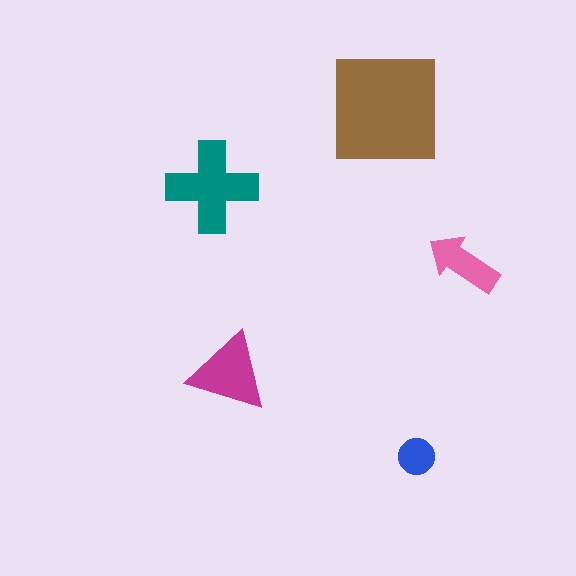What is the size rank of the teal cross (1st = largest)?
2nd.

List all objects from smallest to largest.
The blue circle, the pink arrow, the magenta triangle, the teal cross, the brown square.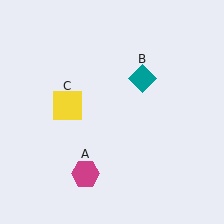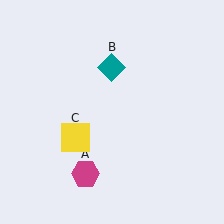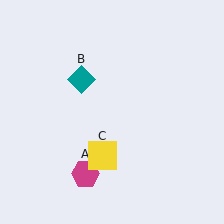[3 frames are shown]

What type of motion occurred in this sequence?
The teal diamond (object B), yellow square (object C) rotated counterclockwise around the center of the scene.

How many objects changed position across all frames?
2 objects changed position: teal diamond (object B), yellow square (object C).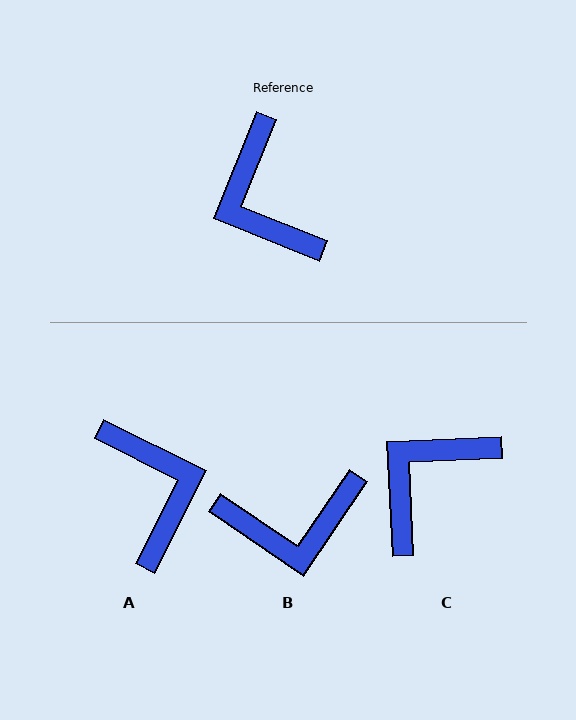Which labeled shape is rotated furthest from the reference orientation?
A, about 175 degrees away.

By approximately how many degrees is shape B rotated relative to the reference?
Approximately 78 degrees counter-clockwise.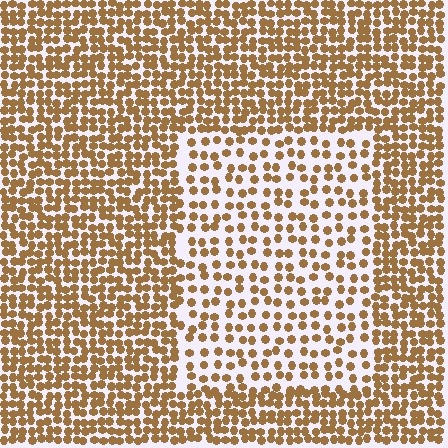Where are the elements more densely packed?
The elements are more densely packed outside the rectangle boundary.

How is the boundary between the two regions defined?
The boundary is defined by a change in element density (approximately 1.9x ratio). All elements are the same color, size, and shape.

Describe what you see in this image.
The image contains small brown elements arranged at two different densities. A rectangle-shaped region is visible where the elements are less densely packed than the surrounding area.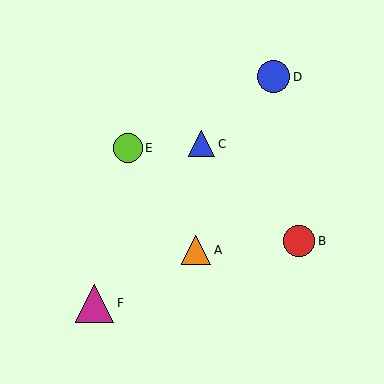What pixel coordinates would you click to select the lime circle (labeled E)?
Click at (128, 148) to select the lime circle E.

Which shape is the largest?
The magenta triangle (labeled F) is the largest.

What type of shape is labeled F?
Shape F is a magenta triangle.